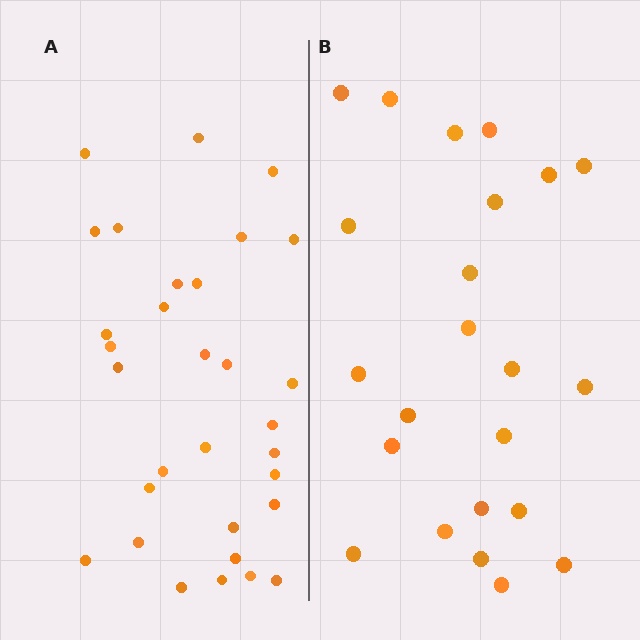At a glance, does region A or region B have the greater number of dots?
Region A (the left region) has more dots.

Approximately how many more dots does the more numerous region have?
Region A has roughly 8 or so more dots than region B.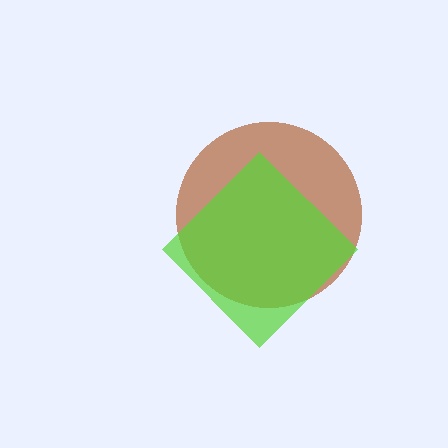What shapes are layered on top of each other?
The layered shapes are: a brown circle, a lime diamond.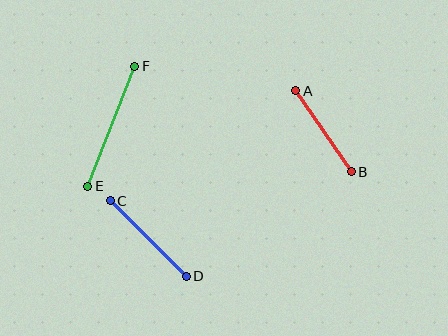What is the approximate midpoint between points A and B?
The midpoint is at approximately (323, 131) pixels.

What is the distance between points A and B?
The distance is approximately 98 pixels.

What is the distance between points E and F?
The distance is approximately 129 pixels.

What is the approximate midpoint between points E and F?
The midpoint is at approximately (111, 126) pixels.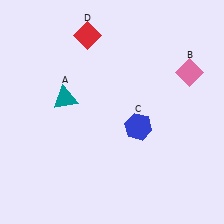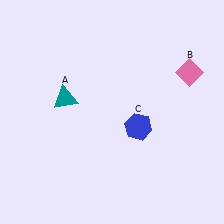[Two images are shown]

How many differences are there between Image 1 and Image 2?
There is 1 difference between the two images.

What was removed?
The red diamond (D) was removed in Image 2.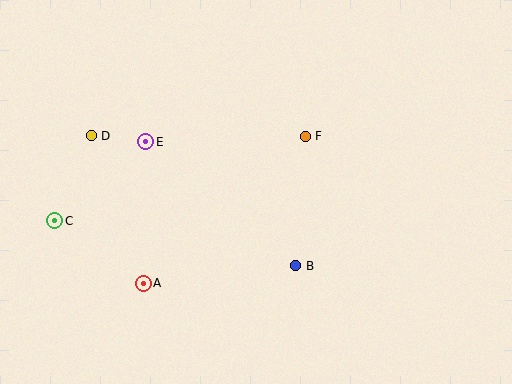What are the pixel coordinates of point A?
Point A is at (143, 283).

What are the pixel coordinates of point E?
Point E is at (146, 142).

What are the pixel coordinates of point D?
Point D is at (91, 136).